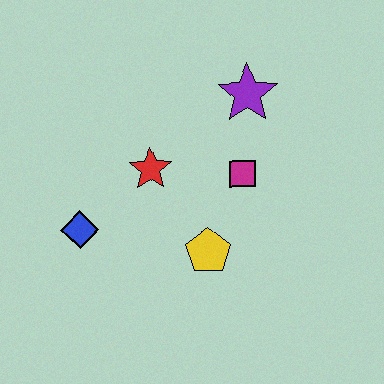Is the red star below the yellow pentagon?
No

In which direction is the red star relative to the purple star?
The red star is to the left of the purple star.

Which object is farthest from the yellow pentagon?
The purple star is farthest from the yellow pentagon.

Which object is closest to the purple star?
The magenta square is closest to the purple star.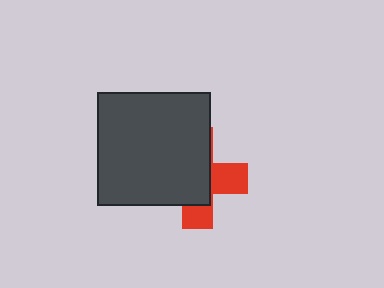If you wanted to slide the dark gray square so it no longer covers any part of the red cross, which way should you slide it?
Slide it toward the upper-left — that is the most direct way to separate the two shapes.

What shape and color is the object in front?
The object in front is a dark gray square.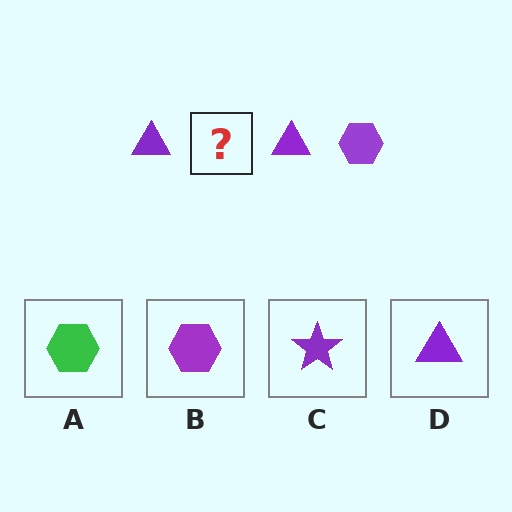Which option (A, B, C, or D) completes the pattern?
B.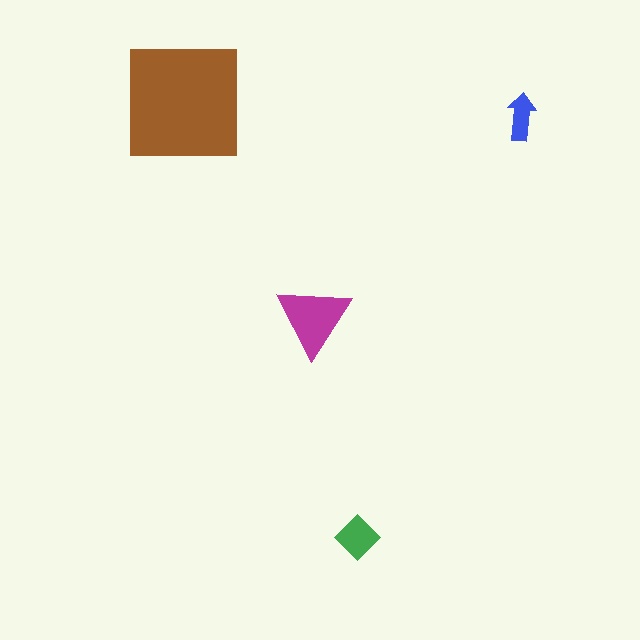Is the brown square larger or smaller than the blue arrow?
Larger.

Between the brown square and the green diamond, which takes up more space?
The brown square.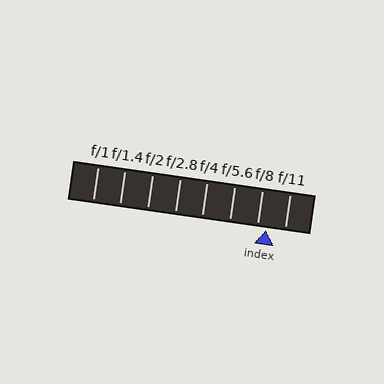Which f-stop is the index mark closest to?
The index mark is closest to f/8.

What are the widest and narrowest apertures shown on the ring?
The widest aperture shown is f/1 and the narrowest is f/11.